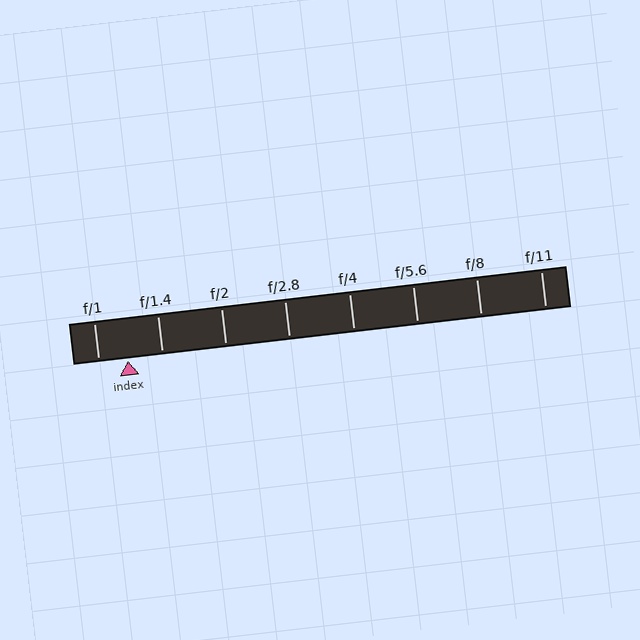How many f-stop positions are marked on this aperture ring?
There are 8 f-stop positions marked.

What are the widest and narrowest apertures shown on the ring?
The widest aperture shown is f/1 and the narrowest is f/11.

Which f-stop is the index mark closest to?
The index mark is closest to f/1.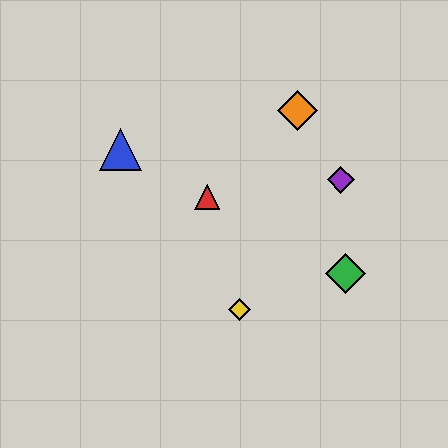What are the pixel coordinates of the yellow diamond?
The yellow diamond is at (239, 310).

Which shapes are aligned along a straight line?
The red triangle, the blue triangle, the green diamond are aligned along a straight line.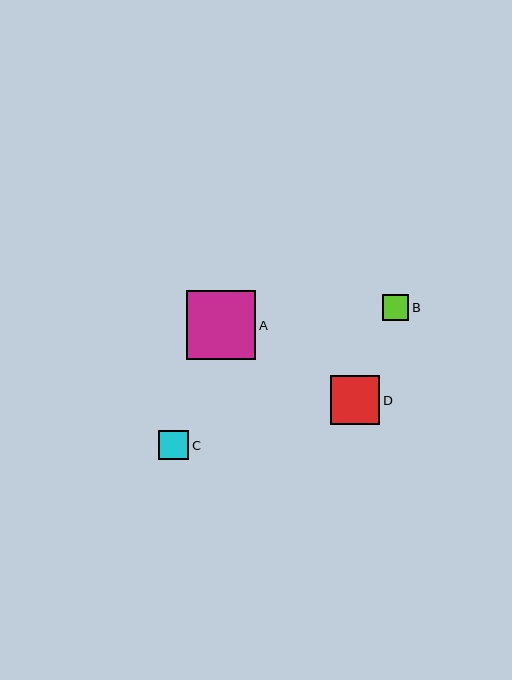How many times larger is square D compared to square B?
Square D is approximately 1.9 times the size of square B.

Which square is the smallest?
Square B is the smallest with a size of approximately 26 pixels.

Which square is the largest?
Square A is the largest with a size of approximately 69 pixels.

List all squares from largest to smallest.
From largest to smallest: A, D, C, B.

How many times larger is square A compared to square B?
Square A is approximately 2.6 times the size of square B.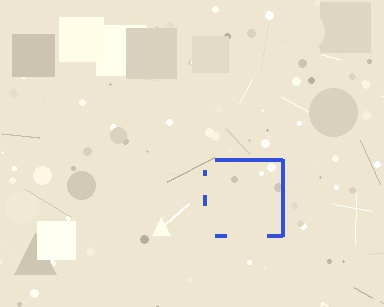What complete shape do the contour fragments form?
The contour fragments form a square.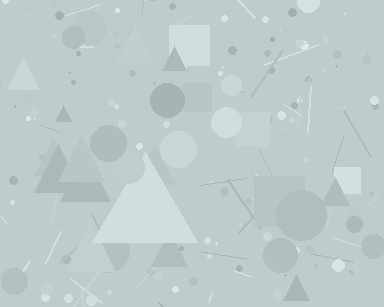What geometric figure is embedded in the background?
A triangle is embedded in the background.